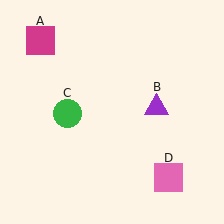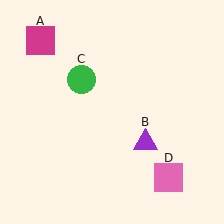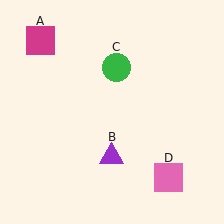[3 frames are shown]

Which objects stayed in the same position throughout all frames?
Magenta square (object A) and pink square (object D) remained stationary.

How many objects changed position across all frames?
2 objects changed position: purple triangle (object B), green circle (object C).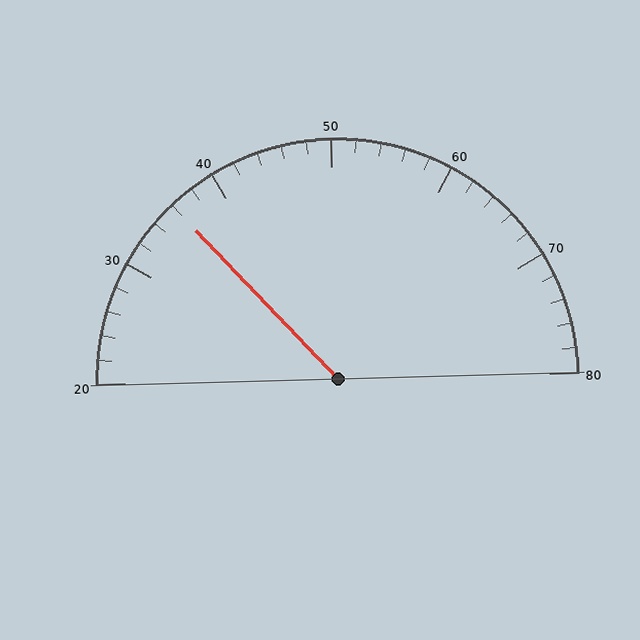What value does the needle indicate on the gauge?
The needle indicates approximately 36.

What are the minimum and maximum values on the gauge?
The gauge ranges from 20 to 80.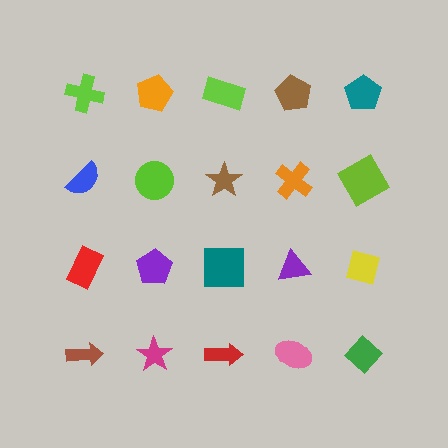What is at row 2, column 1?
A blue semicircle.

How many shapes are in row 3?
5 shapes.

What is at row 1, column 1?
A lime cross.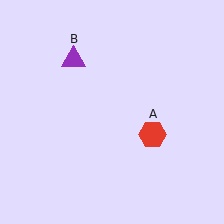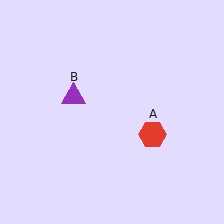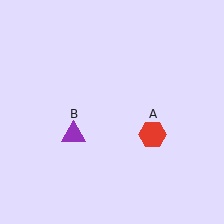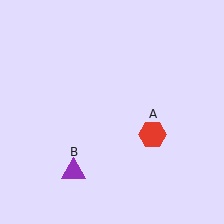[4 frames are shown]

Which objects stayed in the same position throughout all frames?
Red hexagon (object A) remained stationary.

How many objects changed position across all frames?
1 object changed position: purple triangle (object B).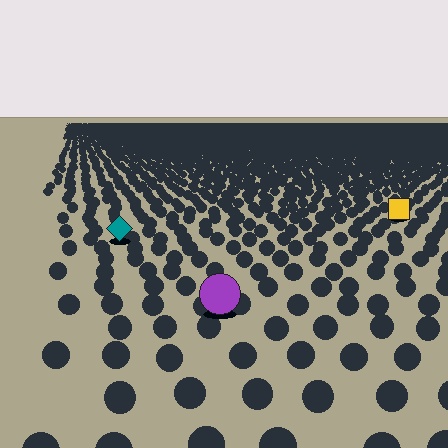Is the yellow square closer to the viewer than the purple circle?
No. The purple circle is closer — you can tell from the texture gradient: the ground texture is coarser near it.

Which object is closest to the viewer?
The purple circle is closest. The texture marks near it are larger and more spread out.